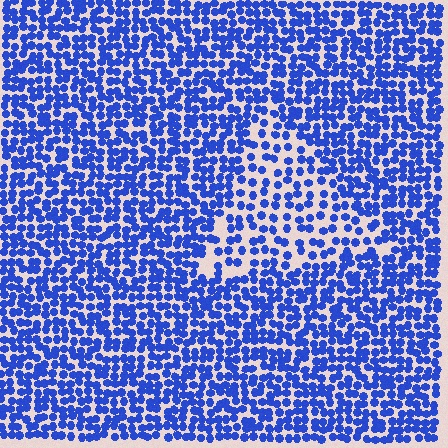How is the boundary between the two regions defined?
The boundary is defined by a change in element density (approximately 1.8x ratio). All elements are the same color, size, and shape.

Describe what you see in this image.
The image contains small blue elements arranged at two different densities. A triangle-shaped region is visible where the elements are less densely packed than the surrounding area.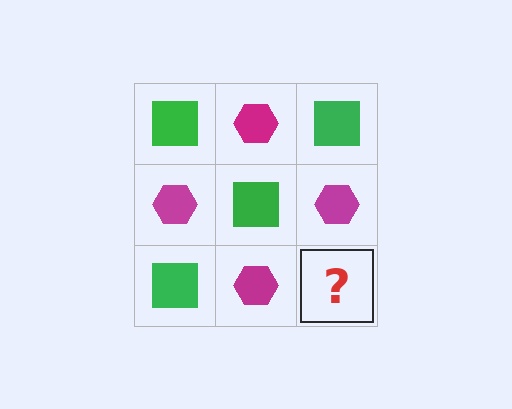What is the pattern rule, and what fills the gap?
The rule is that it alternates green square and magenta hexagon in a checkerboard pattern. The gap should be filled with a green square.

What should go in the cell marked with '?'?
The missing cell should contain a green square.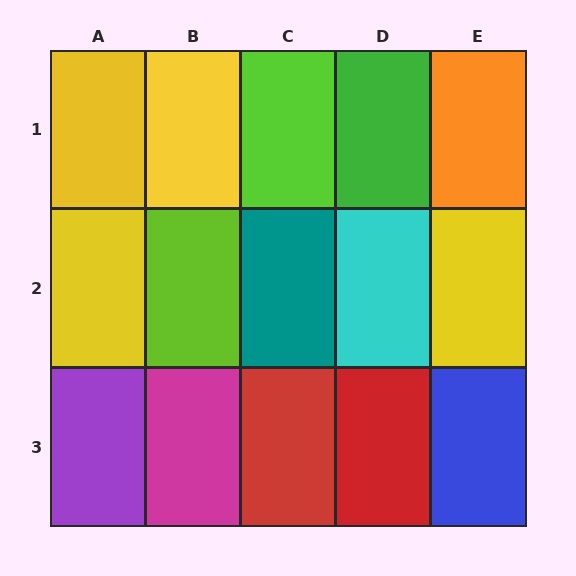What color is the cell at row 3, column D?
Red.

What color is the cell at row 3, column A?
Purple.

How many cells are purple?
1 cell is purple.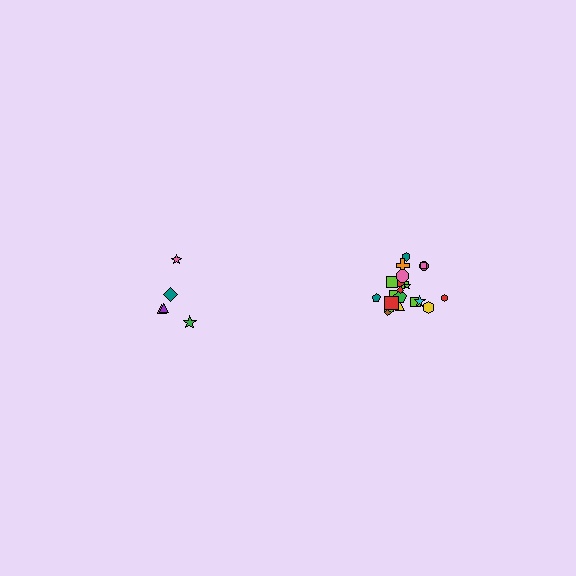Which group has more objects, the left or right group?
The right group.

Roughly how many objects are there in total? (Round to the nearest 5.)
Roughly 25 objects in total.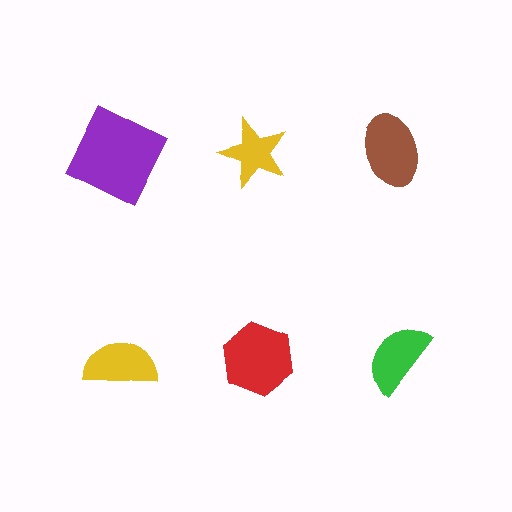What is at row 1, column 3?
A brown ellipse.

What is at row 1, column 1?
A purple square.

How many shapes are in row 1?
3 shapes.